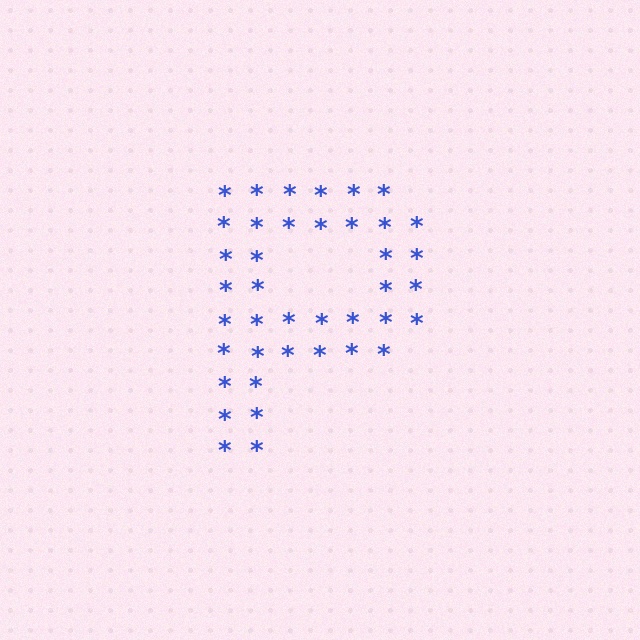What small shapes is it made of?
It is made of small asterisks.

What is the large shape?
The large shape is the letter P.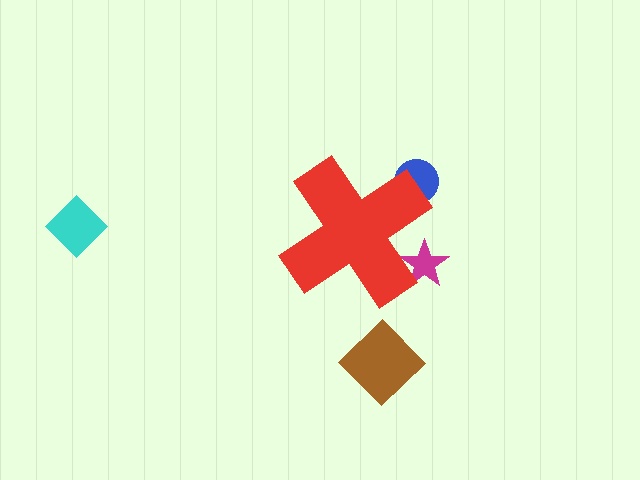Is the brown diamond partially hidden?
No, the brown diamond is fully visible.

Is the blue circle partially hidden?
Yes, the blue circle is partially hidden behind the red cross.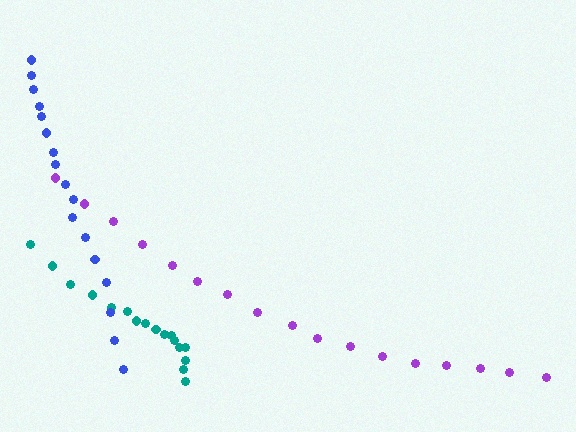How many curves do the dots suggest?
There are 3 distinct paths.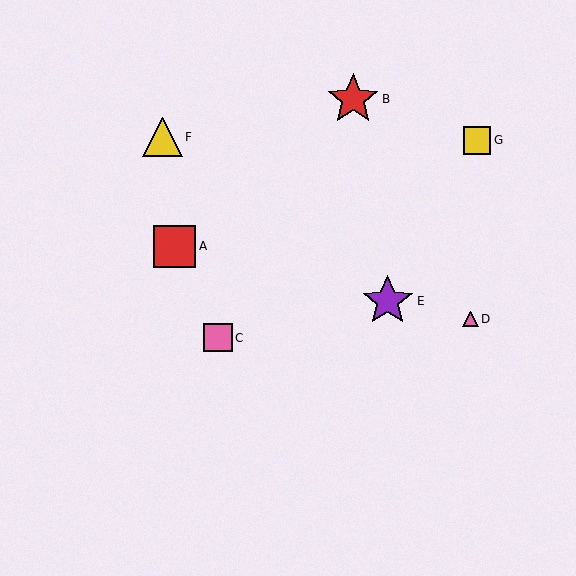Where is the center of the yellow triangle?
The center of the yellow triangle is at (162, 137).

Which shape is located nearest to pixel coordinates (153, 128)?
The yellow triangle (labeled F) at (162, 137) is nearest to that location.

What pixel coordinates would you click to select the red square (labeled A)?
Click at (175, 246) to select the red square A.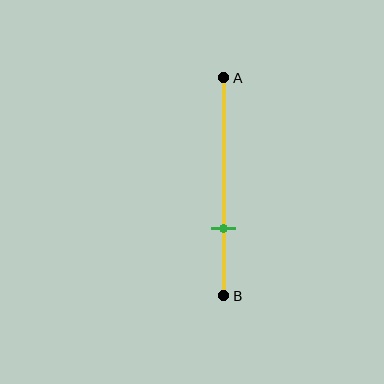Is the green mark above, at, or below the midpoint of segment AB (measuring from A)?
The green mark is below the midpoint of segment AB.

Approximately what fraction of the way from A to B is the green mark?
The green mark is approximately 70% of the way from A to B.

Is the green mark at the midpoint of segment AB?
No, the mark is at about 70% from A, not at the 50% midpoint.